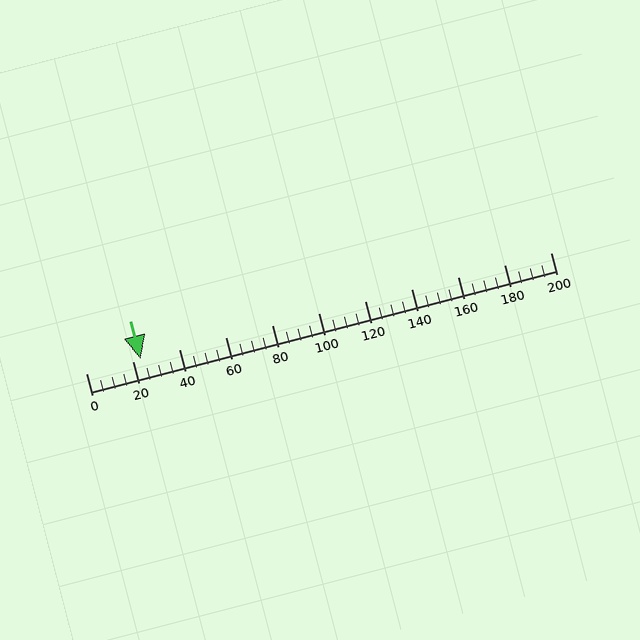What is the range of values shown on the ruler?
The ruler shows values from 0 to 200.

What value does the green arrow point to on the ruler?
The green arrow points to approximately 24.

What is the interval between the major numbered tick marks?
The major tick marks are spaced 20 units apart.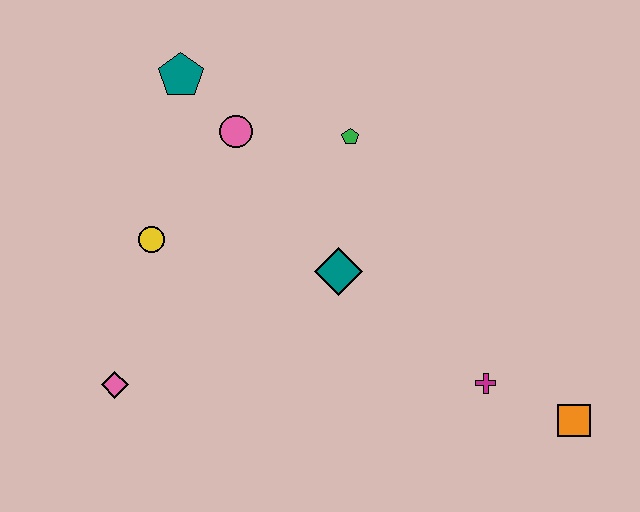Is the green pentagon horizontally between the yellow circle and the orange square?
Yes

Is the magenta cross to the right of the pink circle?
Yes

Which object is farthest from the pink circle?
The orange square is farthest from the pink circle.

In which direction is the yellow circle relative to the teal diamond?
The yellow circle is to the left of the teal diamond.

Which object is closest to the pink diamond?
The yellow circle is closest to the pink diamond.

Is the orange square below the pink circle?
Yes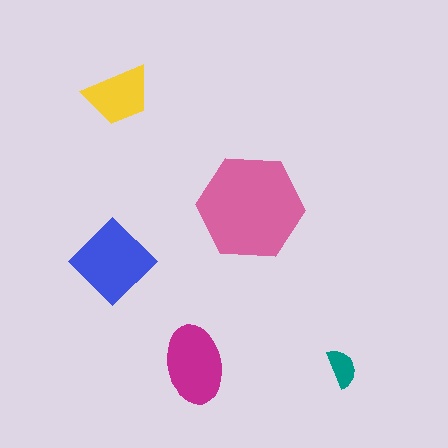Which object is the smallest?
The teal semicircle.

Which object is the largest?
The pink hexagon.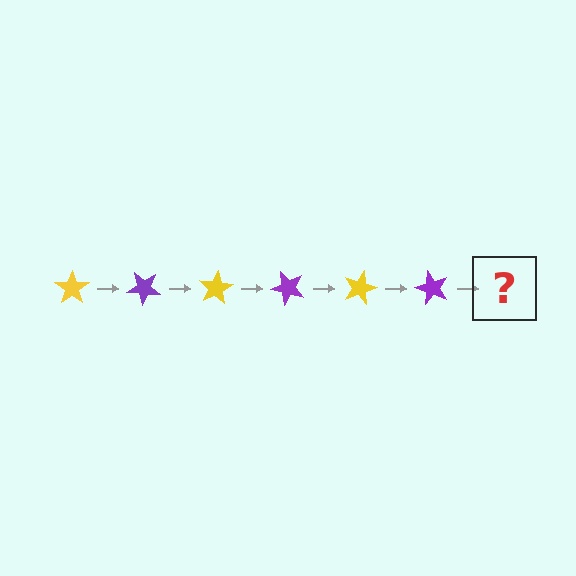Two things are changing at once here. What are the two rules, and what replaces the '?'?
The two rules are that it rotates 40 degrees each step and the color cycles through yellow and purple. The '?' should be a yellow star, rotated 240 degrees from the start.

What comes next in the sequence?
The next element should be a yellow star, rotated 240 degrees from the start.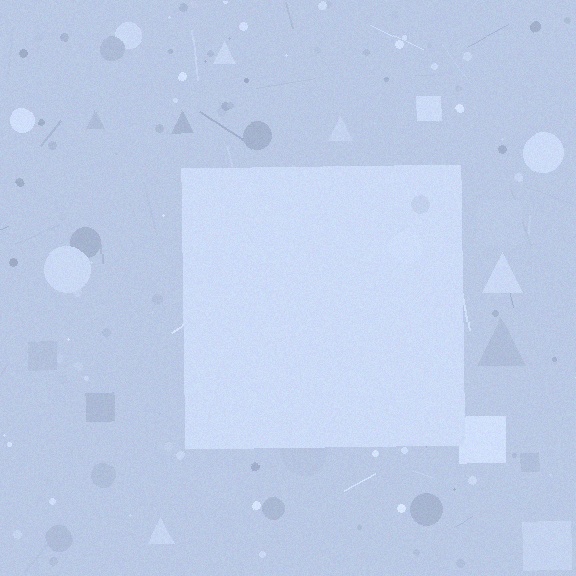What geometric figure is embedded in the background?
A square is embedded in the background.